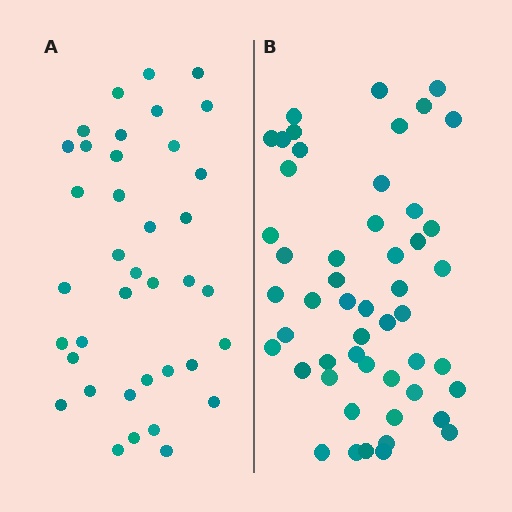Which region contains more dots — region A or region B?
Region B (the right region) has more dots.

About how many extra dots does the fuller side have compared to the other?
Region B has approximately 15 more dots than region A.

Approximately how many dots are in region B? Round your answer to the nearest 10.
About 50 dots. (The exact count is 51, which rounds to 50.)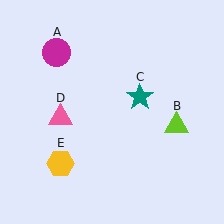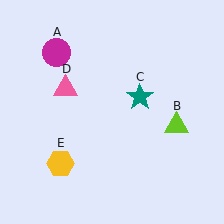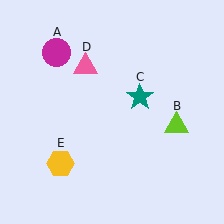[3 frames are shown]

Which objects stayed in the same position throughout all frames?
Magenta circle (object A) and lime triangle (object B) and teal star (object C) and yellow hexagon (object E) remained stationary.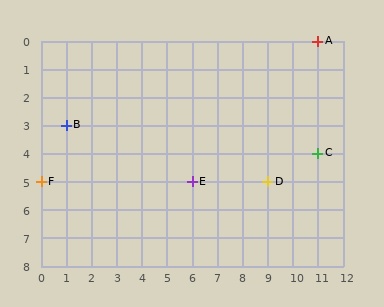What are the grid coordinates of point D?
Point D is at grid coordinates (9, 5).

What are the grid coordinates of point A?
Point A is at grid coordinates (11, 0).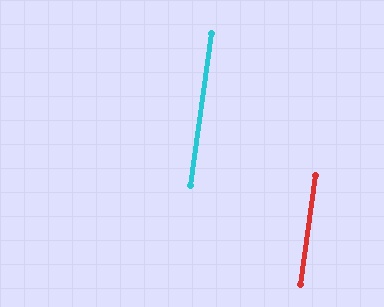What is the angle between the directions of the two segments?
Approximately 0 degrees.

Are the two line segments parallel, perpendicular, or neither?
Parallel — their directions differ by only 0.0°.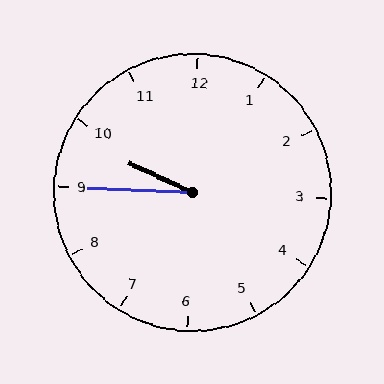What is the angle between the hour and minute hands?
Approximately 22 degrees.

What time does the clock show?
9:45.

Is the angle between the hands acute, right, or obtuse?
It is acute.